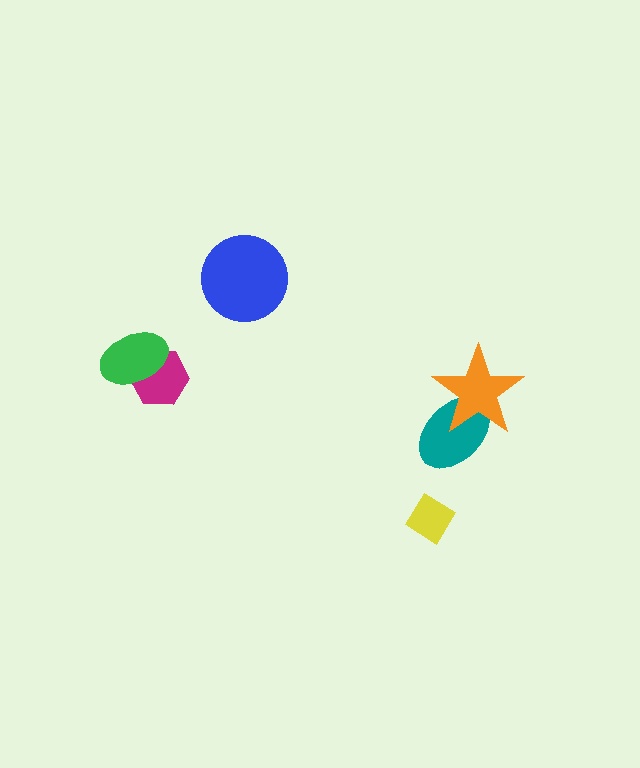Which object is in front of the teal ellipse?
The orange star is in front of the teal ellipse.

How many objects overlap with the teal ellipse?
1 object overlaps with the teal ellipse.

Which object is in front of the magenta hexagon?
The green ellipse is in front of the magenta hexagon.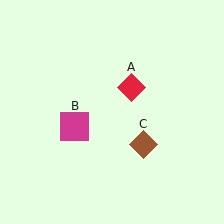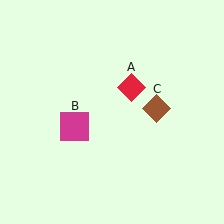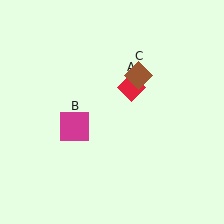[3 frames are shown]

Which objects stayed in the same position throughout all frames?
Red diamond (object A) and magenta square (object B) remained stationary.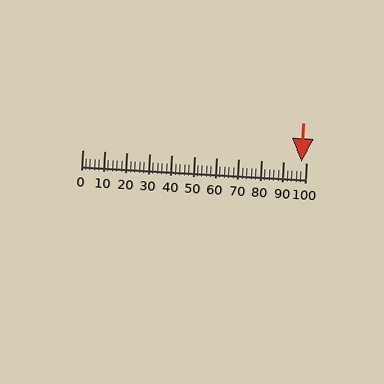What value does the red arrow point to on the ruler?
The red arrow points to approximately 98.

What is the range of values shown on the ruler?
The ruler shows values from 0 to 100.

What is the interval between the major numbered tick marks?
The major tick marks are spaced 10 units apart.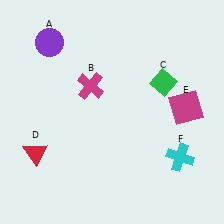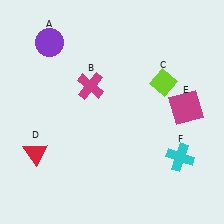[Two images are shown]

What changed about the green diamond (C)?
In Image 1, C is green. In Image 2, it changed to lime.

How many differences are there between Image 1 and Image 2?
There is 1 difference between the two images.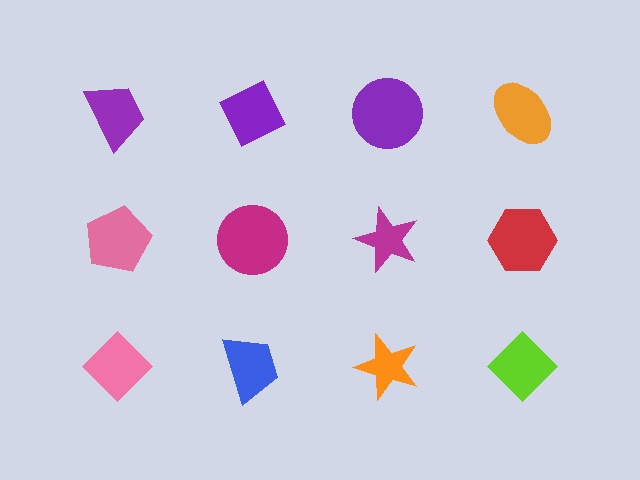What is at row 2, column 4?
A red hexagon.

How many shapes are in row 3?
4 shapes.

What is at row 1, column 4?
An orange ellipse.